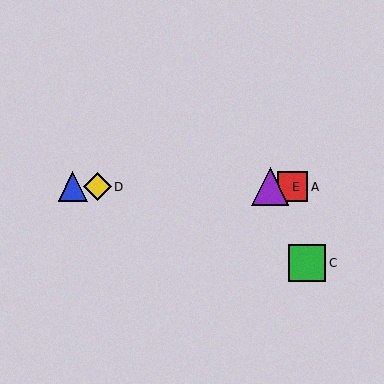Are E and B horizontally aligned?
Yes, both are at y≈187.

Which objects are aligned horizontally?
Objects A, B, D, E are aligned horizontally.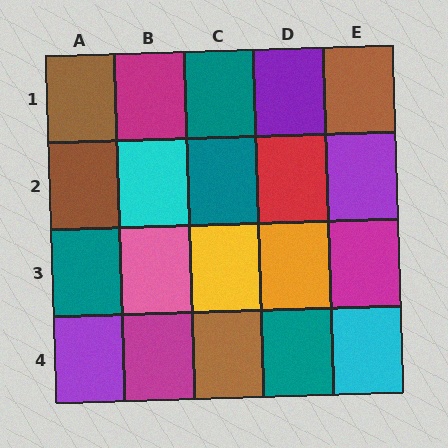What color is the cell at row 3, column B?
Pink.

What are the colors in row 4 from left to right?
Purple, magenta, brown, teal, cyan.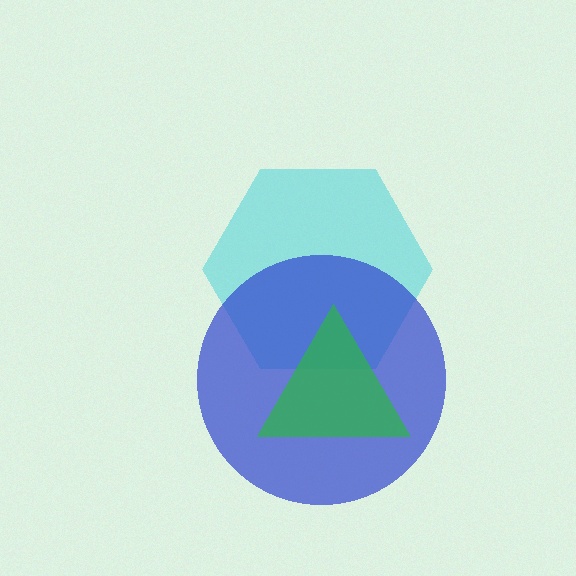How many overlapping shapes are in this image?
There are 3 overlapping shapes in the image.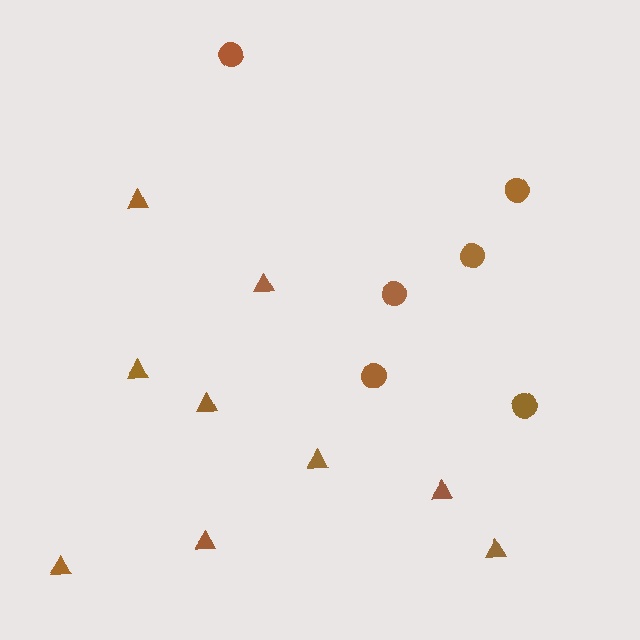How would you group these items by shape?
There are 2 groups: one group of circles (6) and one group of triangles (9).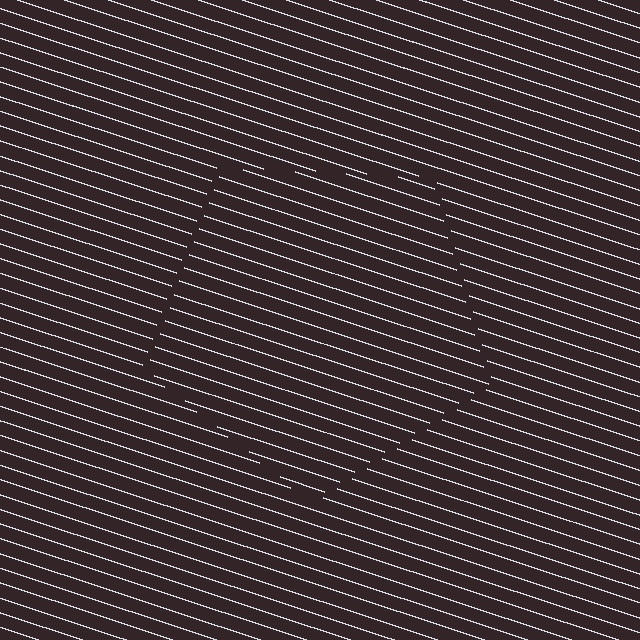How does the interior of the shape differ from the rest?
The interior of the shape contains the same grating, shifted by half a period — the contour is defined by the phase discontinuity where line-ends from the inner and outer gratings abut.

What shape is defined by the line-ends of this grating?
An illusory pentagon. The interior of the shape contains the same grating, shifted by half a period — the contour is defined by the phase discontinuity where line-ends from the inner and outer gratings abut.